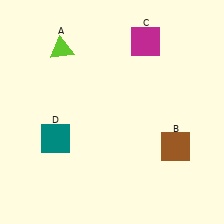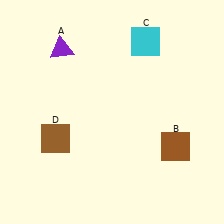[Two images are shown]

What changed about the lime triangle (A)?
In Image 1, A is lime. In Image 2, it changed to purple.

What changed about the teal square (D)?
In Image 1, D is teal. In Image 2, it changed to brown.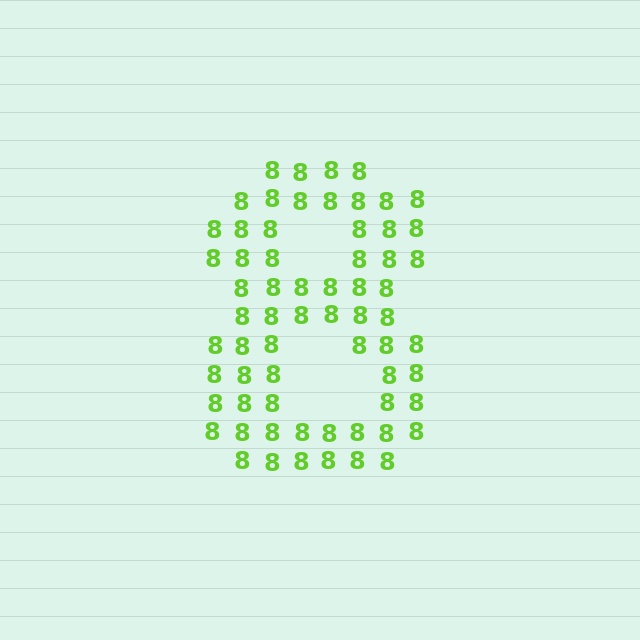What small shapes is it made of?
It is made of small digit 8's.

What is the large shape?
The large shape is the digit 8.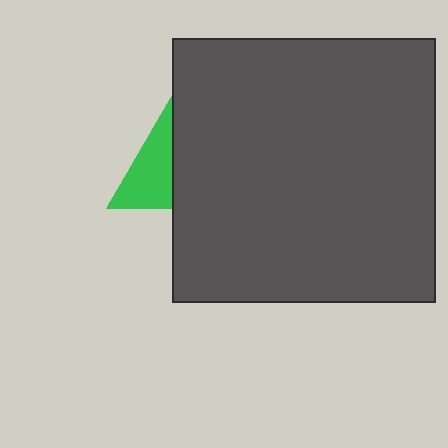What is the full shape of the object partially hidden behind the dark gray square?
The partially hidden object is a green triangle.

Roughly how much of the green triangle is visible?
About half of it is visible (roughly 46%).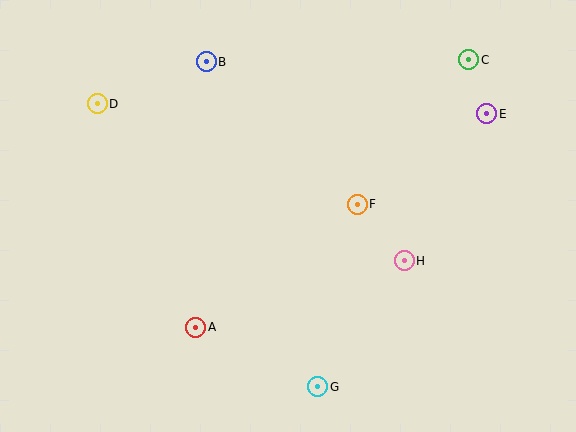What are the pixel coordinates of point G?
Point G is at (318, 387).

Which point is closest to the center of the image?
Point F at (357, 204) is closest to the center.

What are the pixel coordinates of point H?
Point H is at (404, 261).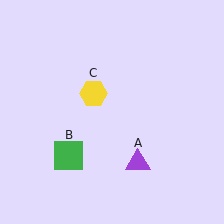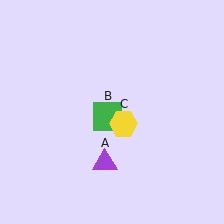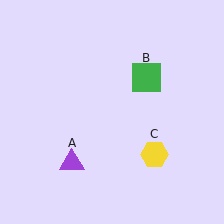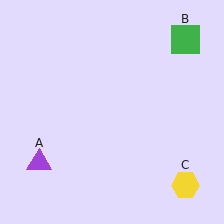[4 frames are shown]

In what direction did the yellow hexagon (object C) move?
The yellow hexagon (object C) moved down and to the right.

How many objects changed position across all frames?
3 objects changed position: purple triangle (object A), green square (object B), yellow hexagon (object C).